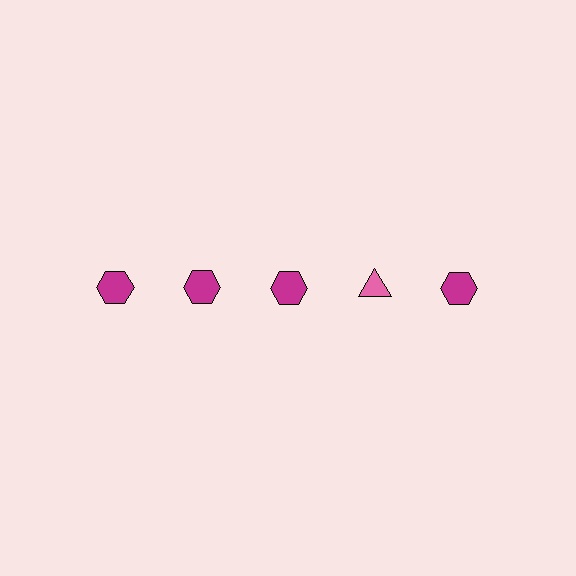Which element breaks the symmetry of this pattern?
The pink triangle in the top row, second from right column breaks the symmetry. All other shapes are magenta hexagons.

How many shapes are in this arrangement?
There are 5 shapes arranged in a grid pattern.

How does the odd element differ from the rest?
It differs in both color (pink instead of magenta) and shape (triangle instead of hexagon).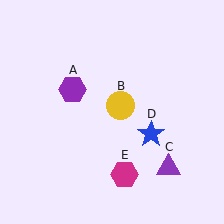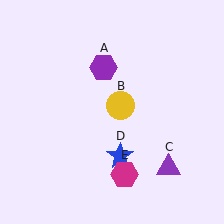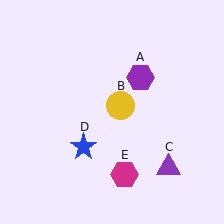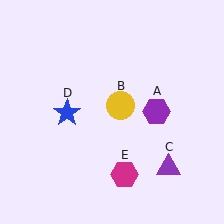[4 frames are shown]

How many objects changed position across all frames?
2 objects changed position: purple hexagon (object A), blue star (object D).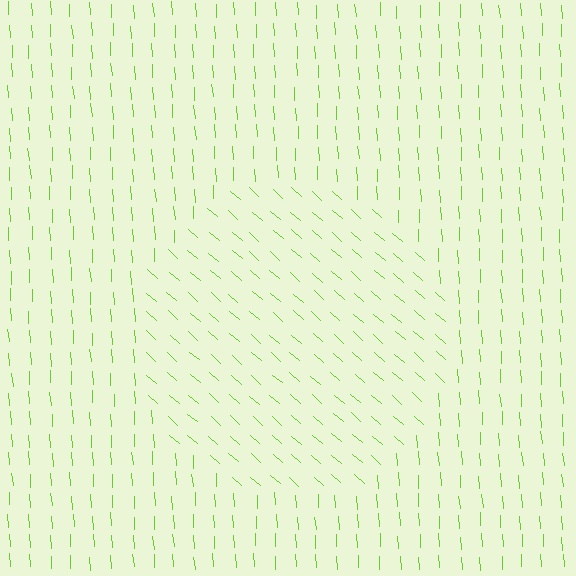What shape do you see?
I see a circle.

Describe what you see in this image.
The image is filled with small lime line segments. A circle region in the image has lines oriented differently from the surrounding lines, creating a visible texture boundary.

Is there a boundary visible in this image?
Yes, there is a texture boundary formed by a change in line orientation.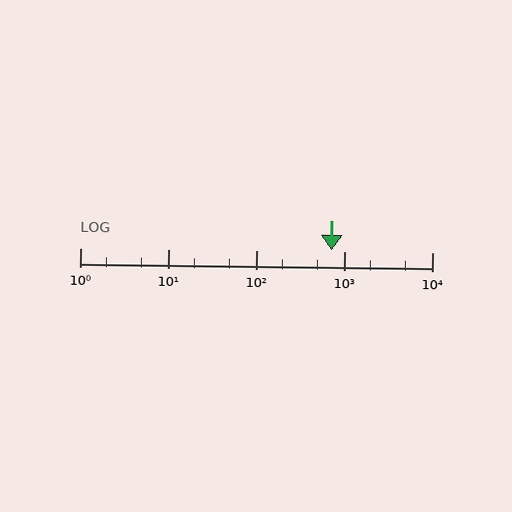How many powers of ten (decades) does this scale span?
The scale spans 4 decades, from 1 to 10000.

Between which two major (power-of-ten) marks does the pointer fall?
The pointer is between 100 and 1000.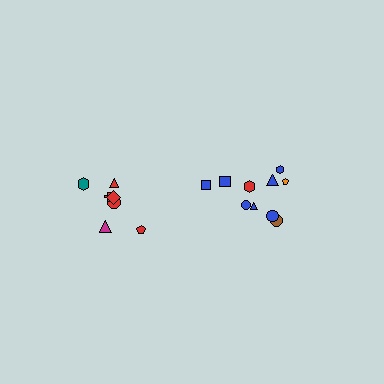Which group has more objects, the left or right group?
The right group.